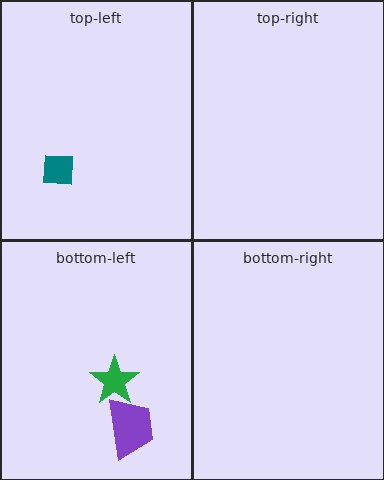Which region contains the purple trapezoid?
The bottom-left region.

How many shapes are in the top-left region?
1.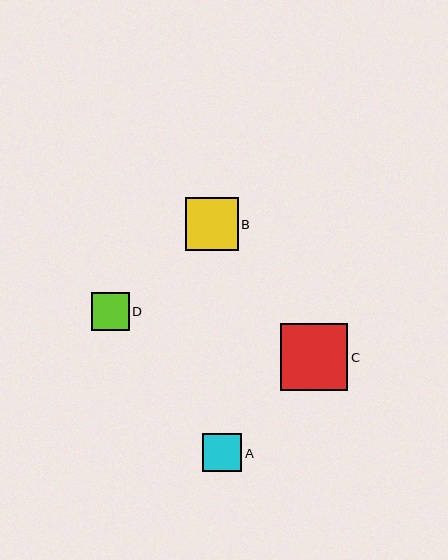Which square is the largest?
Square C is the largest with a size of approximately 67 pixels.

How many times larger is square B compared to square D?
Square B is approximately 1.4 times the size of square D.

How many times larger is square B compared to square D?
Square B is approximately 1.4 times the size of square D.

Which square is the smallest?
Square D is the smallest with a size of approximately 38 pixels.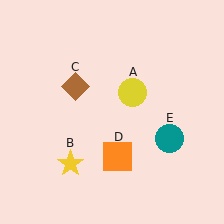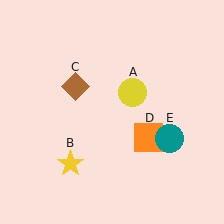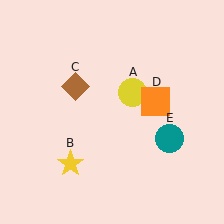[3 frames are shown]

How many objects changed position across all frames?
1 object changed position: orange square (object D).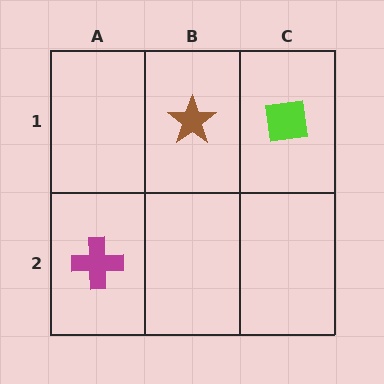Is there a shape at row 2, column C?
No, that cell is empty.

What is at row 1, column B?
A brown star.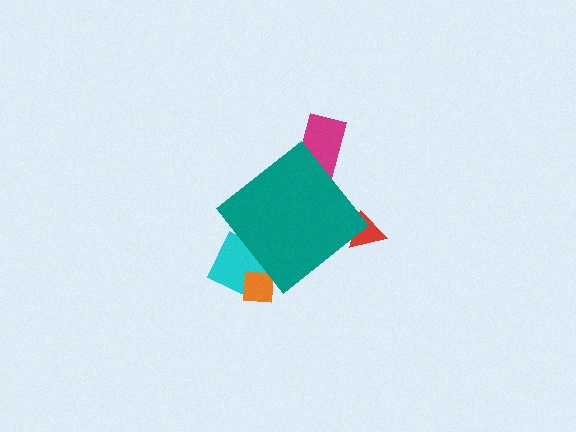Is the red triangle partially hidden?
Yes, the red triangle is partially hidden behind the teal diamond.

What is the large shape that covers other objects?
A teal diamond.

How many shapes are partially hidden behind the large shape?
4 shapes are partially hidden.